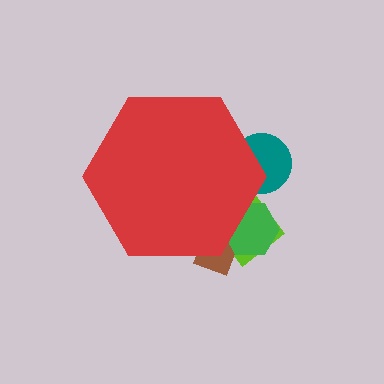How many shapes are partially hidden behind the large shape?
4 shapes are partially hidden.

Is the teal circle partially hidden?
Yes, the teal circle is partially hidden behind the red hexagon.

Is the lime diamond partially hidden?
Yes, the lime diamond is partially hidden behind the red hexagon.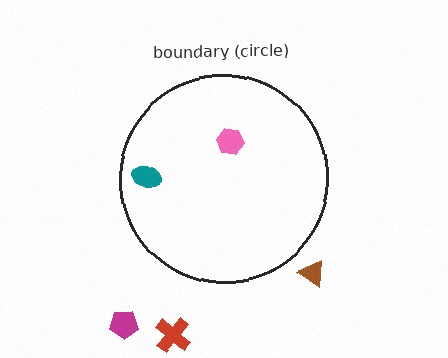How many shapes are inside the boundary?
2 inside, 3 outside.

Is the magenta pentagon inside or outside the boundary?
Outside.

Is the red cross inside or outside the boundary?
Outside.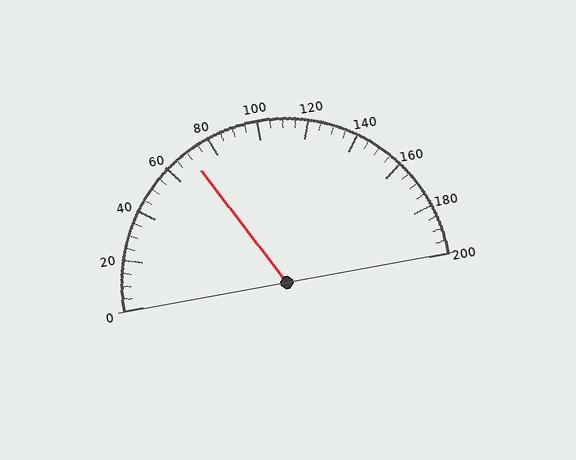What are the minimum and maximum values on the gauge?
The gauge ranges from 0 to 200.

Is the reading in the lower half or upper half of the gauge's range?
The reading is in the lower half of the range (0 to 200).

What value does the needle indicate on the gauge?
The needle indicates approximately 70.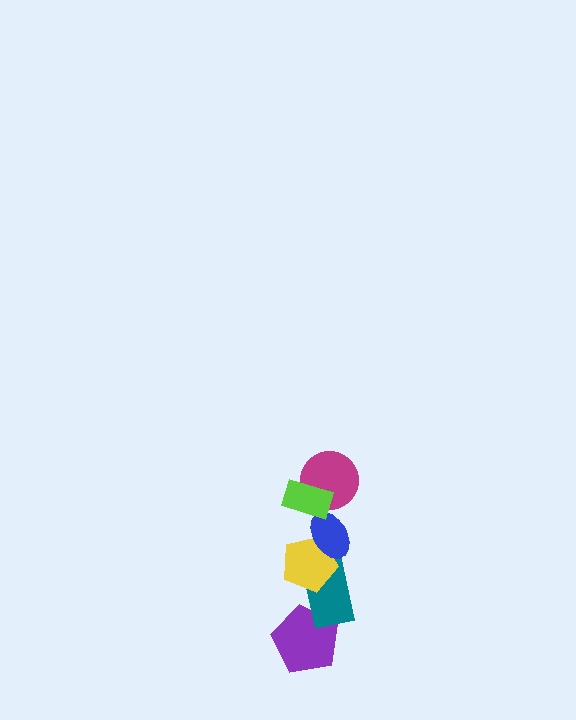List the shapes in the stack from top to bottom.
From top to bottom: the lime rectangle, the magenta circle, the blue ellipse, the yellow pentagon, the teal rectangle, the purple pentagon.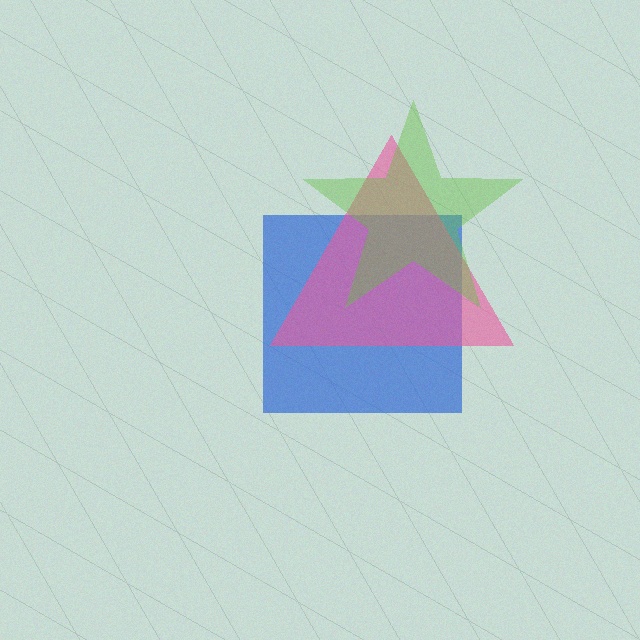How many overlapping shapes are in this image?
There are 3 overlapping shapes in the image.